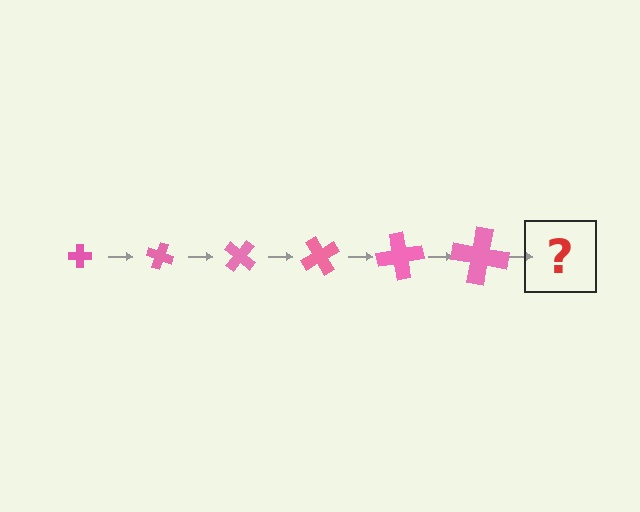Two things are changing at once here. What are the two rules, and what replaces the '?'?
The two rules are that the cross grows larger each step and it rotates 20 degrees each step. The '?' should be a cross, larger than the previous one and rotated 120 degrees from the start.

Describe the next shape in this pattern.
It should be a cross, larger than the previous one and rotated 120 degrees from the start.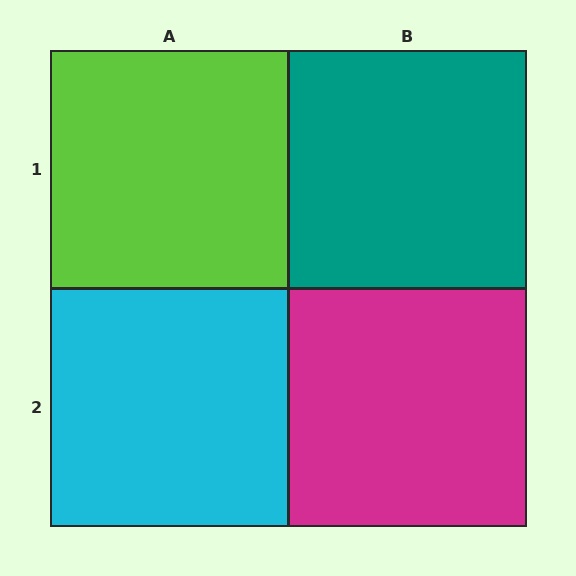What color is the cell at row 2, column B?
Magenta.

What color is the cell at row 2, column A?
Cyan.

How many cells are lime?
1 cell is lime.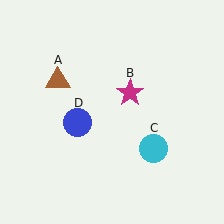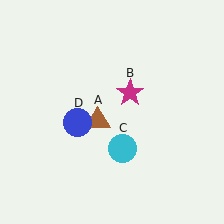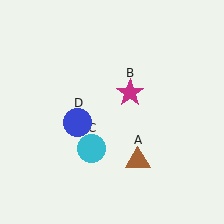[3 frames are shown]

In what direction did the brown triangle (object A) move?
The brown triangle (object A) moved down and to the right.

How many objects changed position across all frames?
2 objects changed position: brown triangle (object A), cyan circle (object C).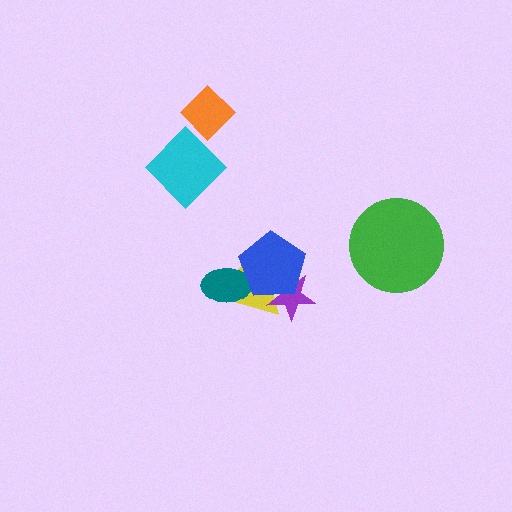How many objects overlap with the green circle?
0 objects overlap with the green circle.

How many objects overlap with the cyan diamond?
1 object overlaps with the cyan diamond.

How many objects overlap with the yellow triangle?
3 objects overlap with the yellow triangle.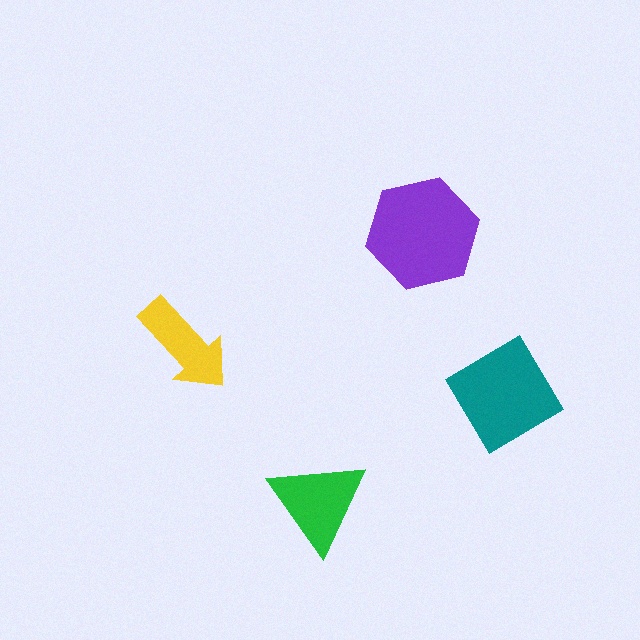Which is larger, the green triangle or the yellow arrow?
The green triangle.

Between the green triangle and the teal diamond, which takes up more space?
The teal diamond.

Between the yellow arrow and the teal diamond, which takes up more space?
The teal diamond.